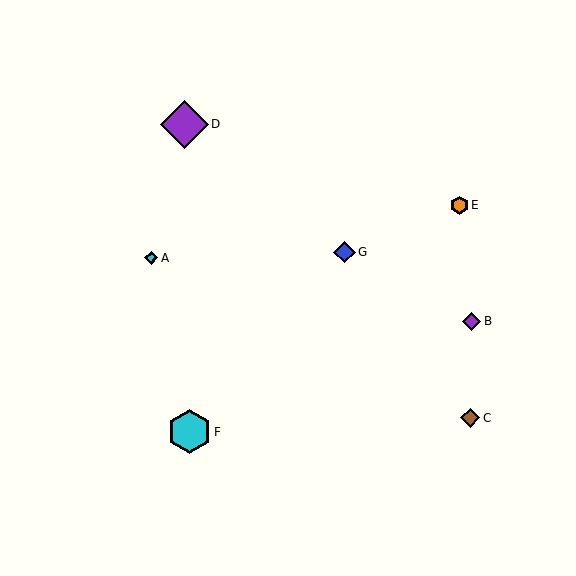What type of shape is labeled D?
Shape D is a purple diamond.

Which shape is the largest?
The purple diamond (labeled D) is the largest.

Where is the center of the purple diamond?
The center of the purple diamond is at (472, 321).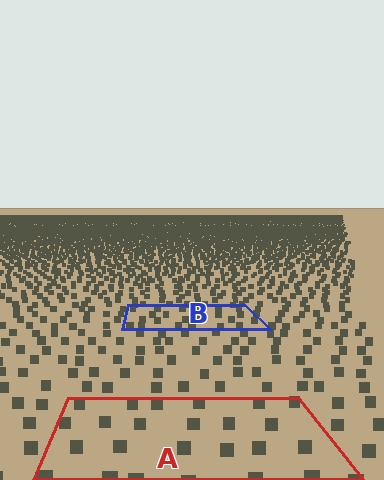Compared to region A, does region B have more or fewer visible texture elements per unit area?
Region B has more texture elements per unit area — they are packed more densely because it is farther away.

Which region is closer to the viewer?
Region A is closer. The texture elements there are larger and more spread out.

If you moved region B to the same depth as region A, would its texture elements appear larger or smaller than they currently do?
They would appear larger. At a closer depth, the same texture elements are projected at a bigger on-screen size.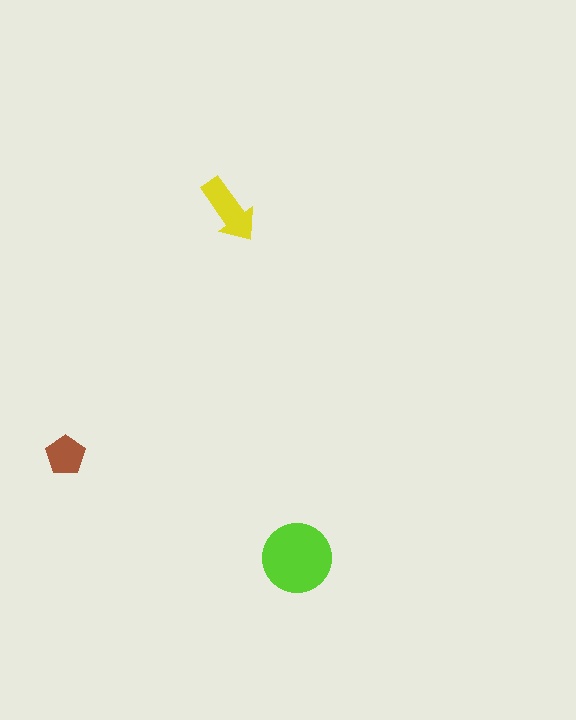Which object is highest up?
The yellow arrow is topmost.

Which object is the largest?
The lime circle.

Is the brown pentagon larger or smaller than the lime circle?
Smaller.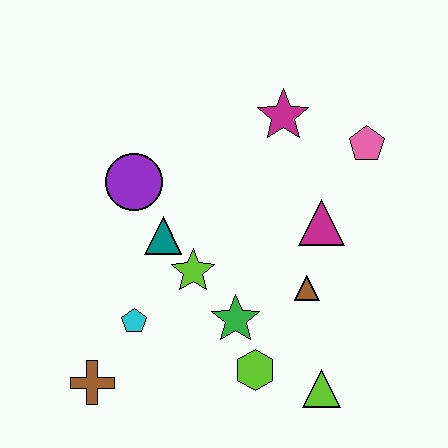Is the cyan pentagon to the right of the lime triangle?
No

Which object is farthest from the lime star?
The pink pentagon is farthest from the lime star.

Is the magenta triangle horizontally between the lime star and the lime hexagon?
No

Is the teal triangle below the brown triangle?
No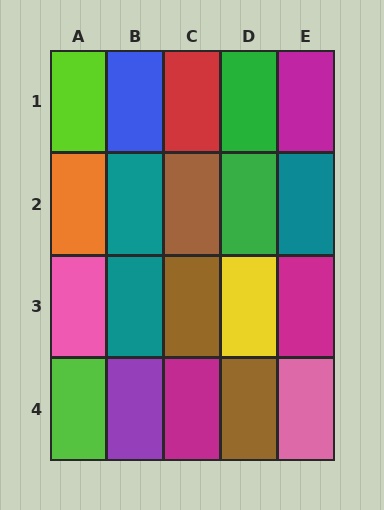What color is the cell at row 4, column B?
Purple.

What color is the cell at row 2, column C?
Brown.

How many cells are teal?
3 cells are teal.